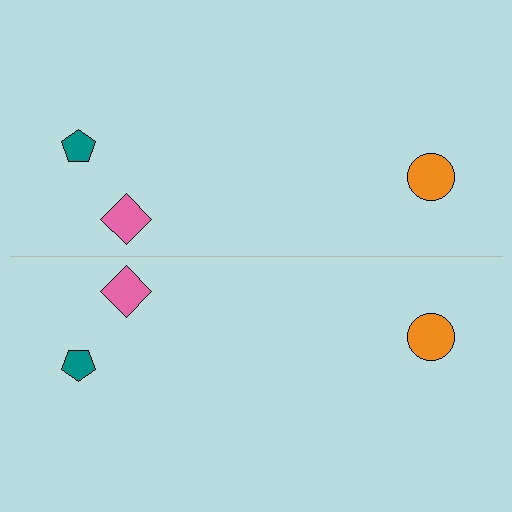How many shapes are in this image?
There are 6 shapes in this image.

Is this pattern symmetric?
Yes, this pattern has bilateral (reflection) symmetry.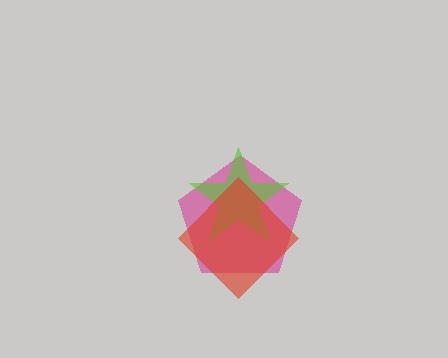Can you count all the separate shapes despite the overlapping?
Yes, there are 3 separate shapes.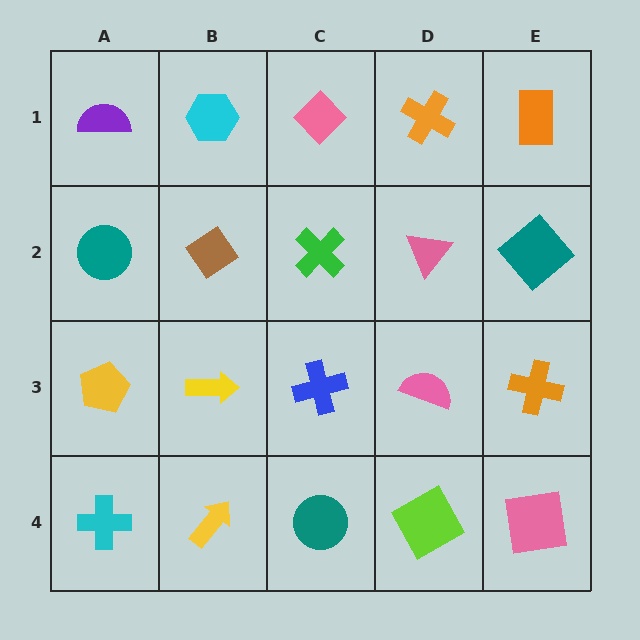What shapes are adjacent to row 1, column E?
A teal diamond (row 2, column E), an orange cross (row 1, column D).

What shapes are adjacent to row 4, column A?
A yellow pentagon (row 3, column A), a yellow arrow (row 4, column B).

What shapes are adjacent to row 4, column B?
A yellow arrow (row 3, column B), a cyan cross (row 4, column A), a teal circle (row 4, column C).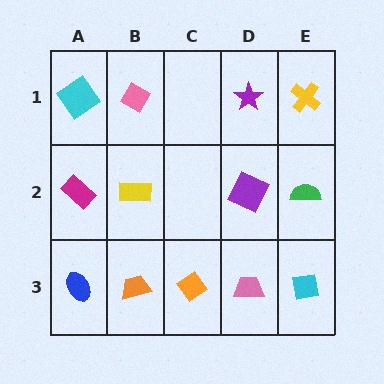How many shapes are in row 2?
4 shapes.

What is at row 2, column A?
A magenta rectangle.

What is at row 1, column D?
A purple star.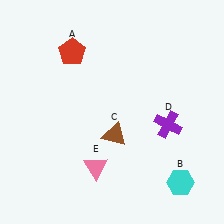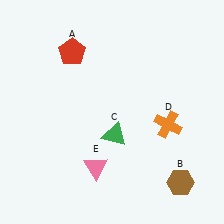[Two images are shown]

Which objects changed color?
B changed from cyan to brown. C changed from brown to green. D changed from purple to orange.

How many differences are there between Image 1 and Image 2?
There are 3 differences between the two images.